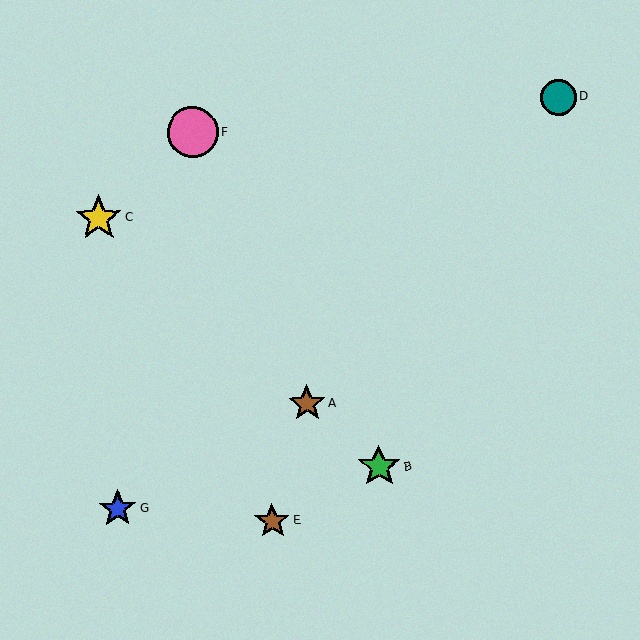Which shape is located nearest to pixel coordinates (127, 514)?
The blue star (labeled G) at (118, 509) is nearest to that location.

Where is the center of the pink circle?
The center of the pink circle is at (192, 132).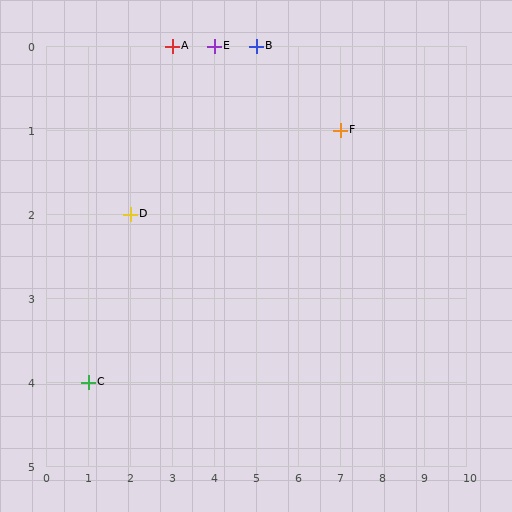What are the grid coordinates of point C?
Point C is at grid coordinates (1, 4).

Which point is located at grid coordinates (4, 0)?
Point E is at (4, 0).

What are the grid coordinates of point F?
Point F is at grid coordinates (7, 1).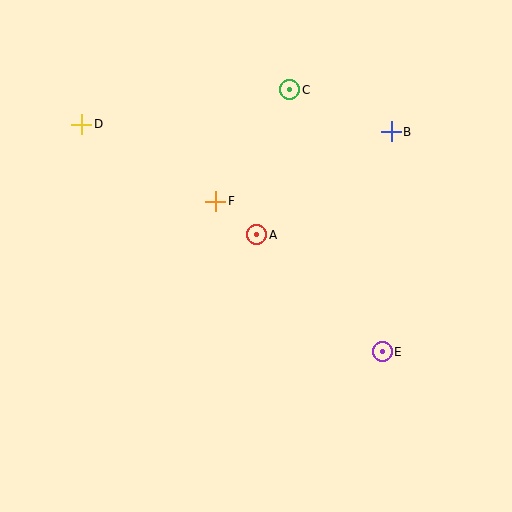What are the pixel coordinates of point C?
Point C is at (290, 90).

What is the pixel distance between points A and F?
The distance between A and F is 53 pixels.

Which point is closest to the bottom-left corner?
Point A is closest to the bottom-left corner.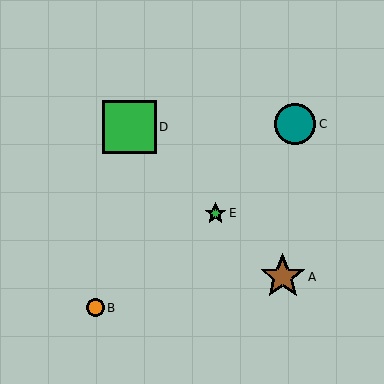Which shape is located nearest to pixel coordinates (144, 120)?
The green square (labeled D) at (129, 127) is nearest to that location.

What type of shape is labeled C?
Shape C is a teal circle.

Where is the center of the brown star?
The center of the brown star is at (283, 277).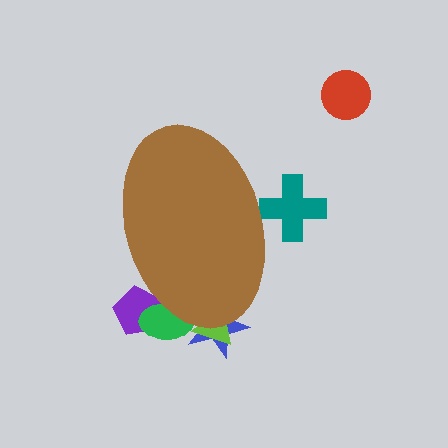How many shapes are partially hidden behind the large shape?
5 shapes are partially hidden.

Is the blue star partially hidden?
Yes, the blue star is partially hidden behind the brown ellipse.